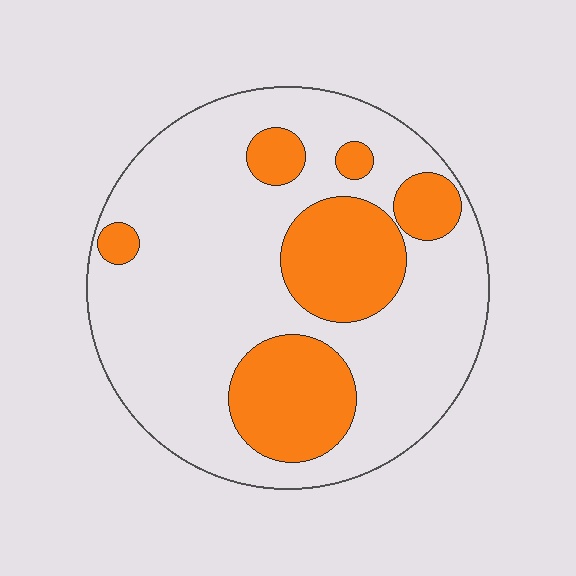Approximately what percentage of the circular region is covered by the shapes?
Approximately 25%.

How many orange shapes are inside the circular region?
6.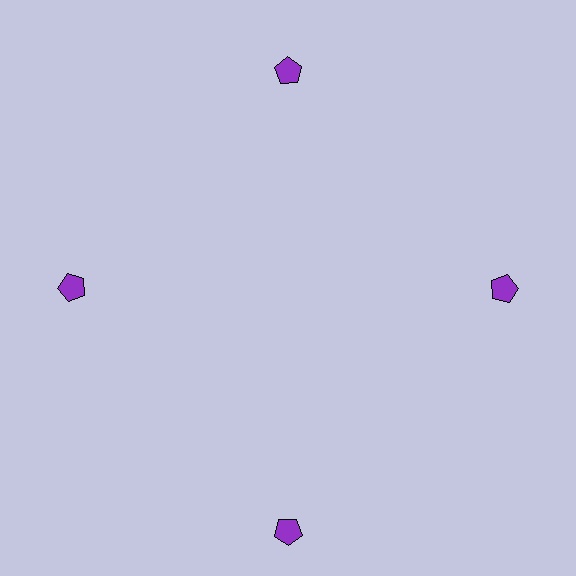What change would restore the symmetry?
The symmetry would be restored by moving it inward, back onto the ring so that all 4 pentagons sit at equal angles and equal distance from the center.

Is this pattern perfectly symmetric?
No. The 4 purple pentagons are arranged in a ring, but one element near the 6 o'clock position is pushed outward from the center, breaking the 4-fold rotational symmetry.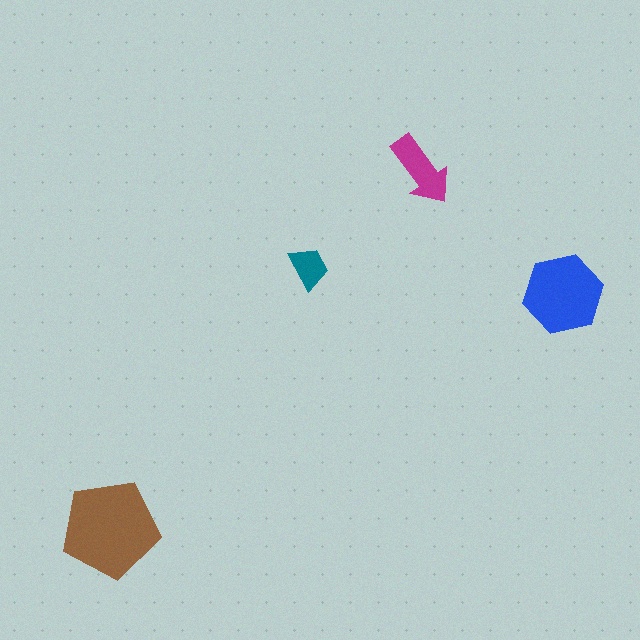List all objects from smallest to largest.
The teal trapezoid, the magenta arrow, the blue hexagon, the brown pentagon.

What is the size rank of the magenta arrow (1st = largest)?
3rd.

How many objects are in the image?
There are 4 objects in the image.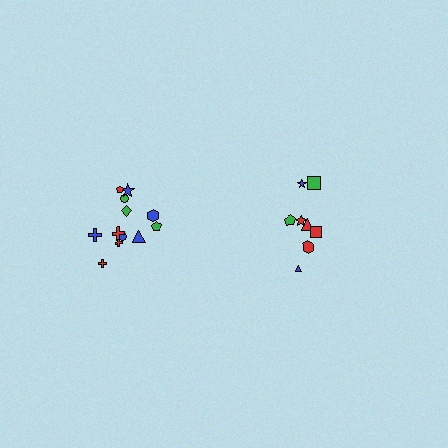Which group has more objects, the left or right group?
The left group.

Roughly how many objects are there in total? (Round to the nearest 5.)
Roughly 20 objects in total.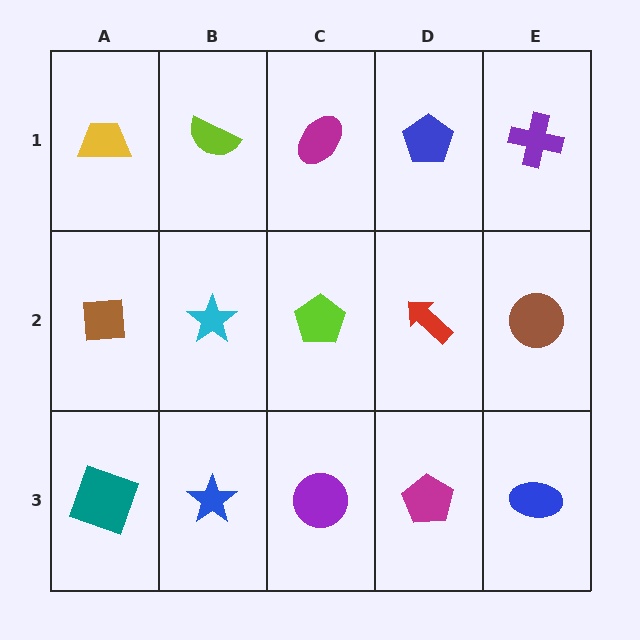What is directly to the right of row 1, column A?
A lime semicircle.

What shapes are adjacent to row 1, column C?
A lime pentagon (row 2, column C), a lime semicircle (row 1, column B), a blue pentagon (row 1, column D).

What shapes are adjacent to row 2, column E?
A purple cross (row 1, column E), a blue ellipse (row 3, column E), a red arrow (row 2, column D).